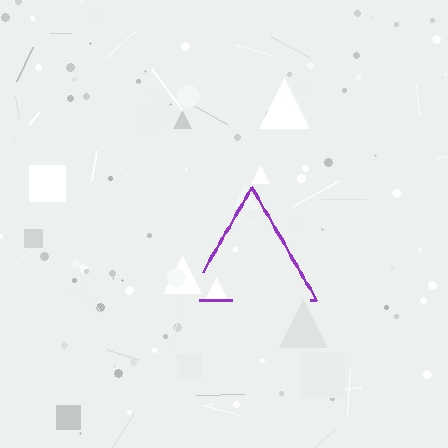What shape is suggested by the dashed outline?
The dashed outline suggests a triangle.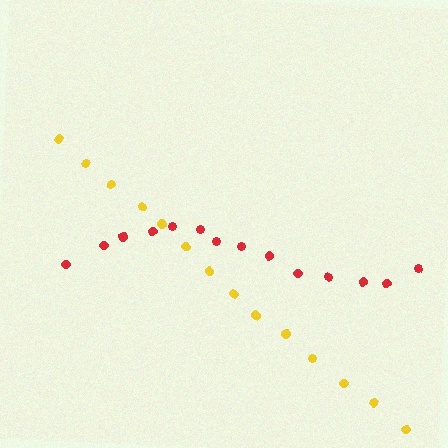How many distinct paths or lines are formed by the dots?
There are 2 distinct paths.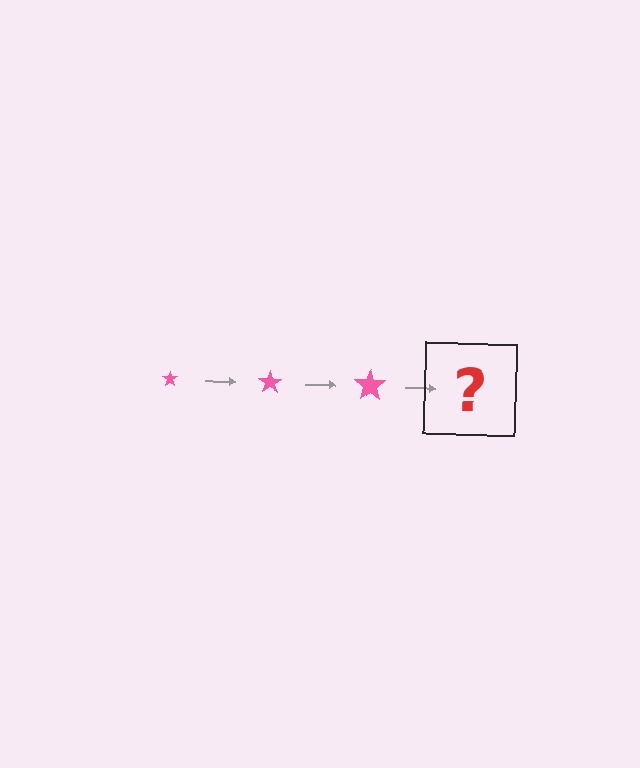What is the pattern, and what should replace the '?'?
The pattern is that the star gets progressively larger each step. The '?' should be a pink star, larger than the previous one.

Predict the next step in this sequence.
The next step is a pink star, larger than the previous one.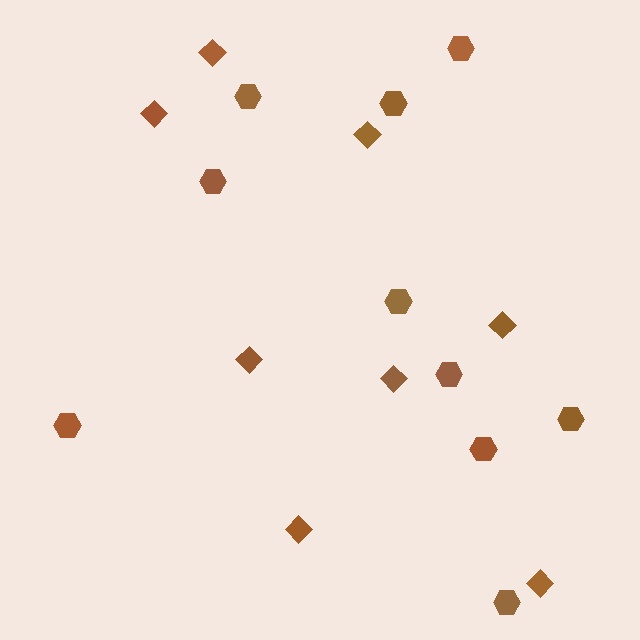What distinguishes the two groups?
There are 2 groups: one group of hexagons (10) and one group of diamonds (8).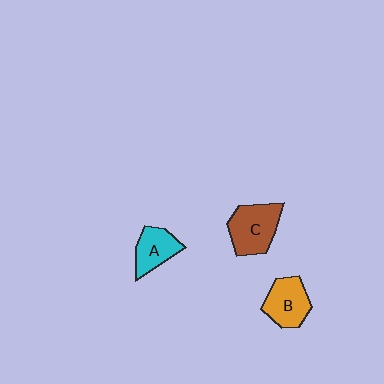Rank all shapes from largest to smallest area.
From largest to smallest: C (brown), B (orange), A (cyan).